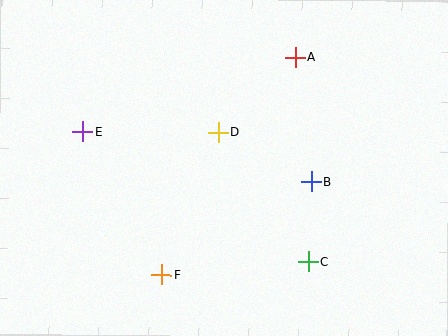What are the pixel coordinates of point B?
Point B is at (311, 181).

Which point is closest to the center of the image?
Point D at (219, 132) is closest to the center.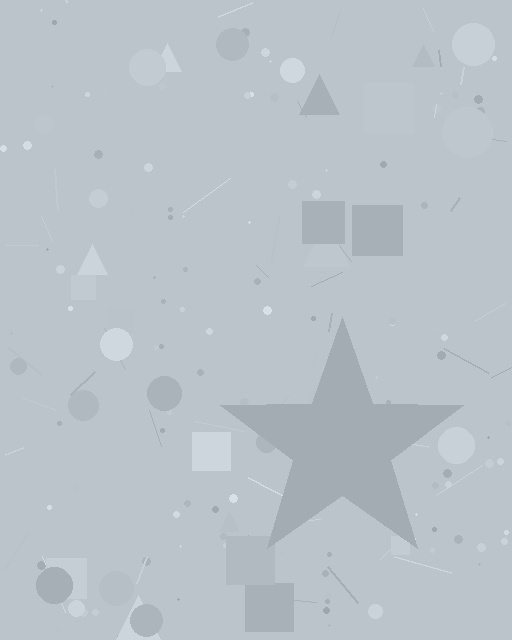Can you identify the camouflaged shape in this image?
The camouflaged shape is a star.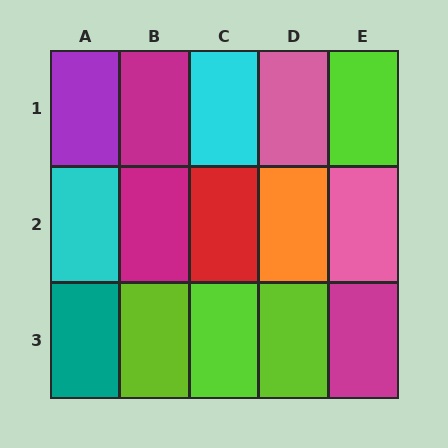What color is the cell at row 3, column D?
Lime.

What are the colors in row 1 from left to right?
Purple, magenta, cyan, pink, lime.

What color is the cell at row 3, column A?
Teal.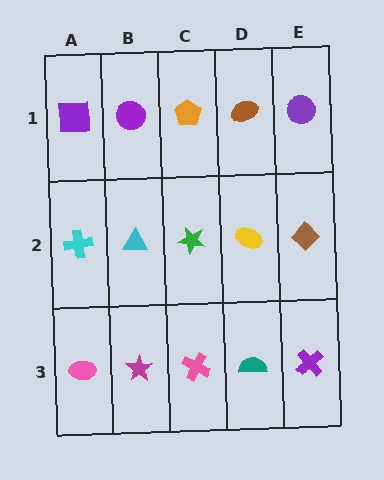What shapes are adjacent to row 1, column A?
A cyan cross (row 2, column A), a purple circle (row 1, column B).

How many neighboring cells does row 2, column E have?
3.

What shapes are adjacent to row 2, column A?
A purple square (row 1, column A), a pink ellipse (row 3, column A), a cyan triangle (row 2, column B).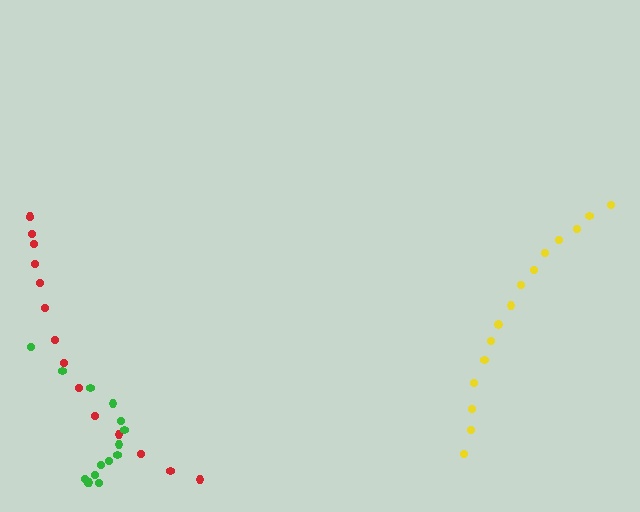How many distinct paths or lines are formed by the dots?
There are 3 distinct paths.